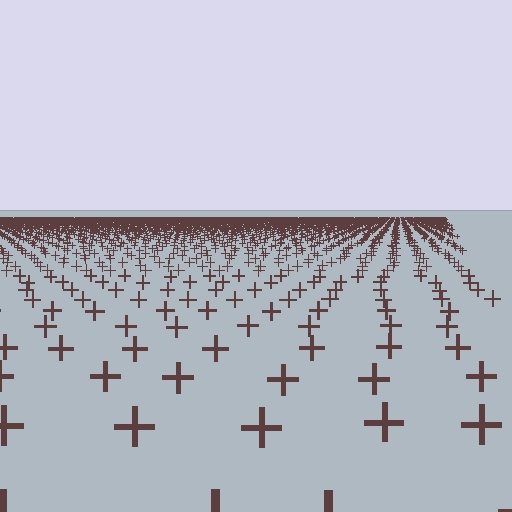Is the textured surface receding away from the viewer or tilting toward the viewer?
The surface is receding away from the viewer. Texture elements get smaller and denser toward the top.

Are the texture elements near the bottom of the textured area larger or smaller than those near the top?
Larger. Near the bottom, elements are closer to the viewer and appear at a bigger on-screen size.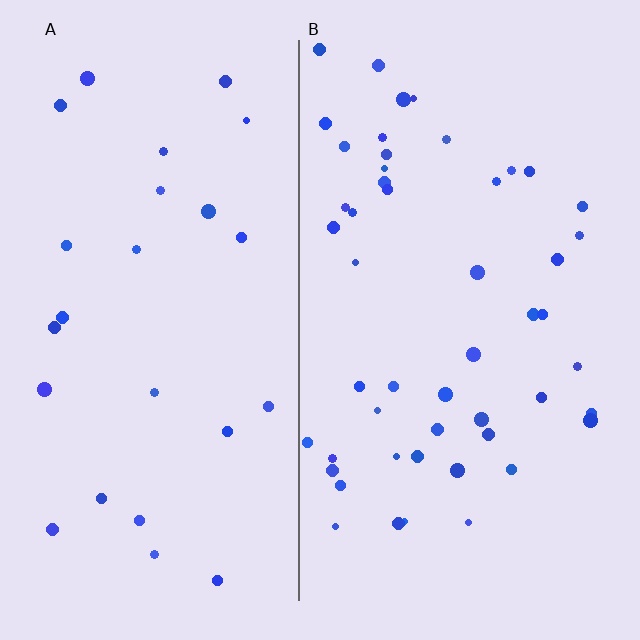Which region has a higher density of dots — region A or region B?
B (the right).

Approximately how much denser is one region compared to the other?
Approximately 2.0× — region B over region A.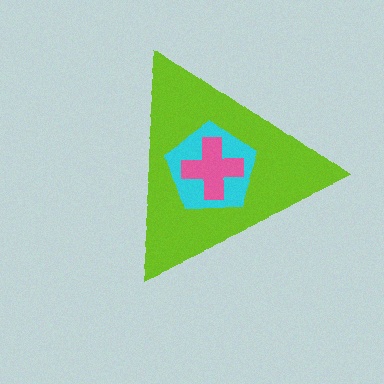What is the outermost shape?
The lime triangle.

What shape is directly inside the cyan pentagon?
The pink cross.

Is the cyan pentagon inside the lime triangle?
Yes.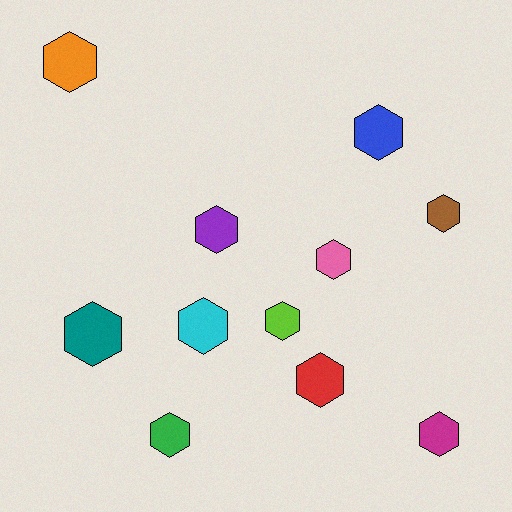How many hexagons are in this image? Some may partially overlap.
There are 11 hexagons.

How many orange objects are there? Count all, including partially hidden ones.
There is 1 orange object.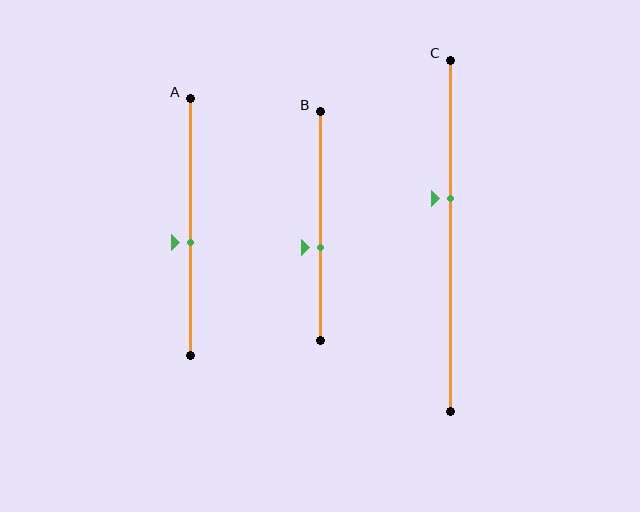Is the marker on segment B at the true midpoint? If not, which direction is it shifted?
No, the marker on segment B is shifted downward by about 9% of the segment length.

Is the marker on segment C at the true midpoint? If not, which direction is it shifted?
No, the marker on segment C is shifted upward by about 11% of the segment length.